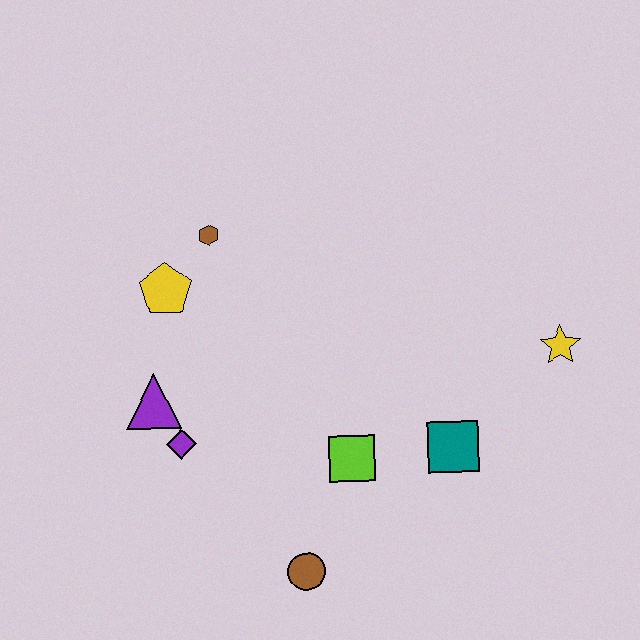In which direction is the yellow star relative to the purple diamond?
The yellow star is to the right of the purple diamond.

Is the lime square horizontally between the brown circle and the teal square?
Yes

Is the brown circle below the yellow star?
Yes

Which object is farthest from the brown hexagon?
The yellow star is farthest from the brown hexagon.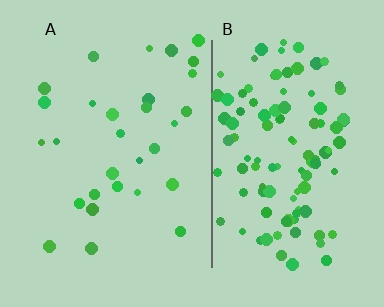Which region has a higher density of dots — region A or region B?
B (the right).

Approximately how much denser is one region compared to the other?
Approximately 3.8× — region B over region A.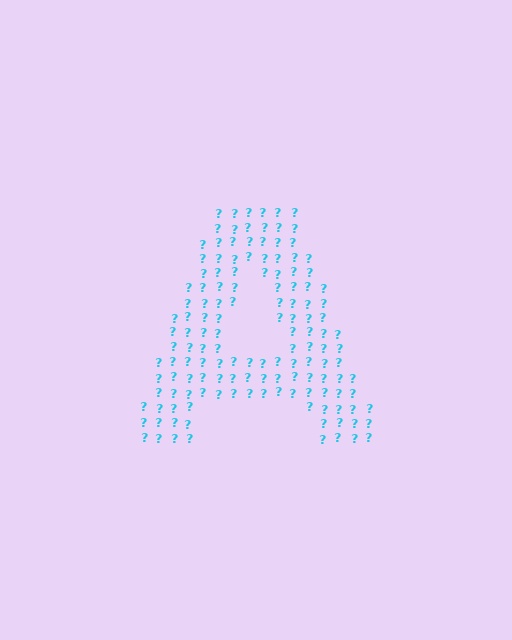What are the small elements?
The small elements are question marks.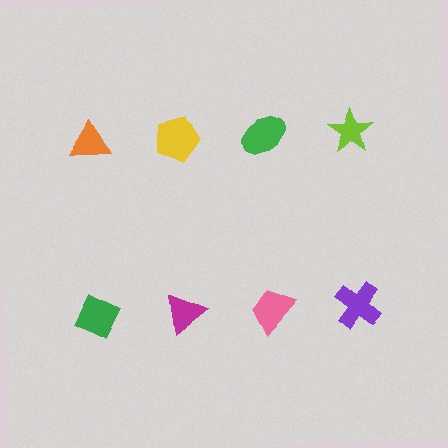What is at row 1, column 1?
An orange triangle.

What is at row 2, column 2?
A magenta triangle.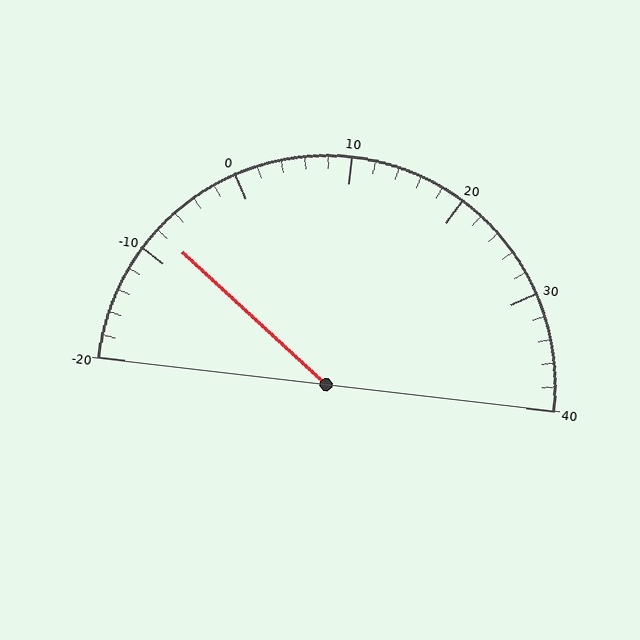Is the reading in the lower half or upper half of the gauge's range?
The reading is in the lower half of the range (-20 to 40).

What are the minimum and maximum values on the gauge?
The gauge ranges from -20 to 40.